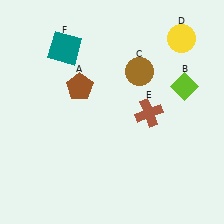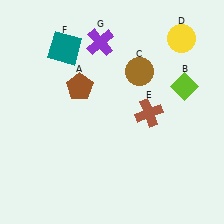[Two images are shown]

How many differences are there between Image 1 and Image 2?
There is 1 difference between the two images.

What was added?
A purple cross (G) was added in Image 2.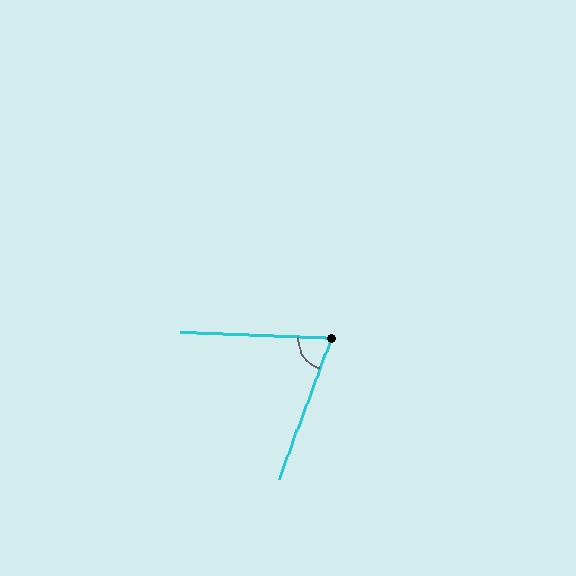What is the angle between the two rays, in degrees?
Approximately 72 degrees.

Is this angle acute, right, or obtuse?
It is acute.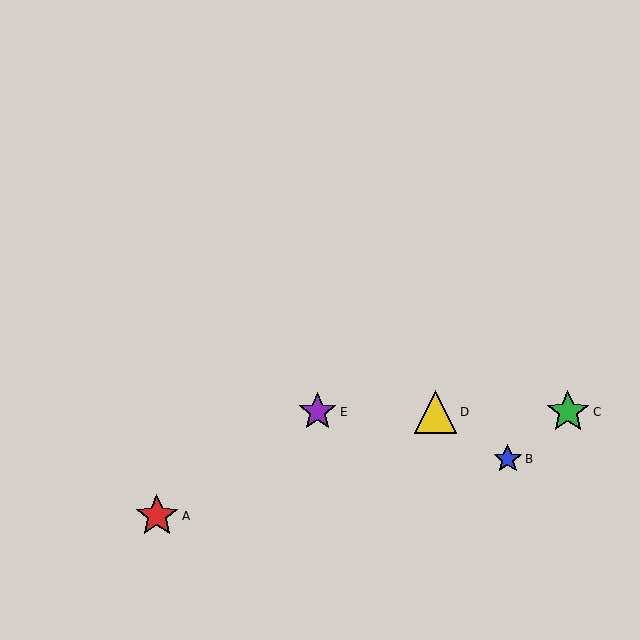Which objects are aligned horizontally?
Objects C, D, E are aligned horizontally.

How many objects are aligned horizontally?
3 objects (C, D, E) are aligned horizontally.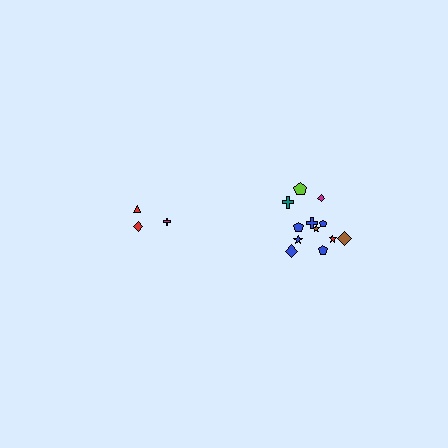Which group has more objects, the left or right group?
The right group.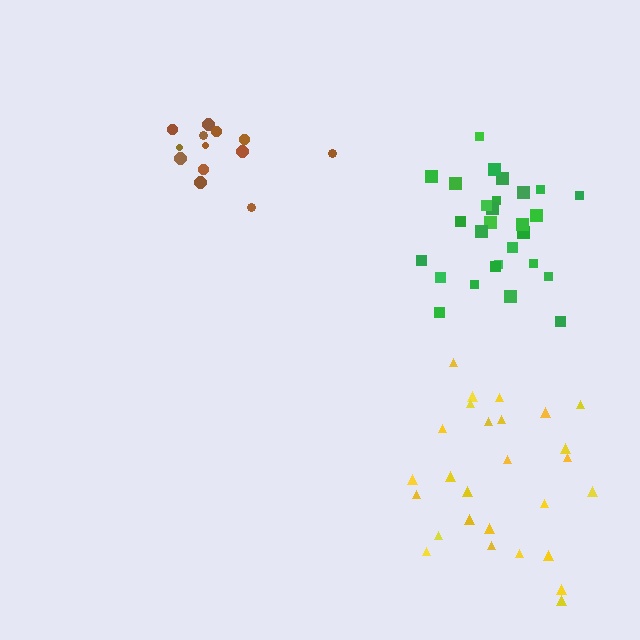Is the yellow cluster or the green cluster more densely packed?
Green.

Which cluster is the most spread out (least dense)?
Yellow.